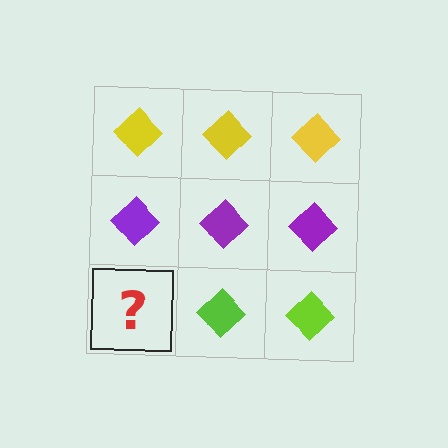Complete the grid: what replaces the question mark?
The question mark should be replaced with a lime diamond.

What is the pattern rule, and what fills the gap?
The rule is that each row has a consistent color. The gap should be filled with a lime diamond.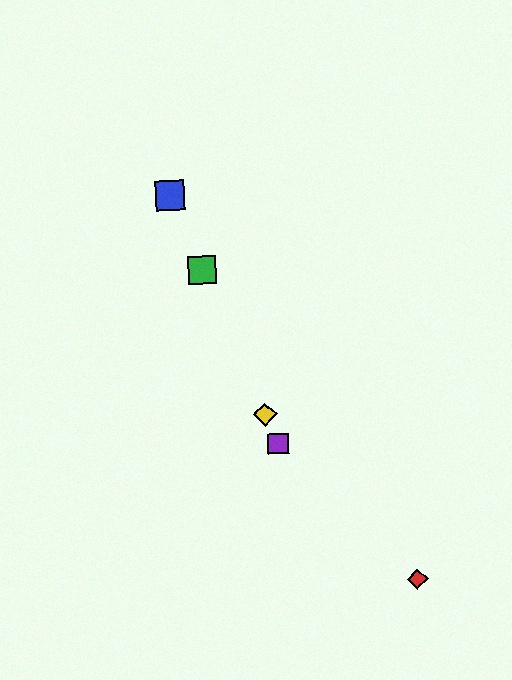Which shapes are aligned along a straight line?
The blue square, the green square, the yellow diamond, the purple square are aligned along a straight line.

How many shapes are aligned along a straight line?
4 shapes (the blue square, the green square, the yellow diamond, the purple square) are aligned along a straight line.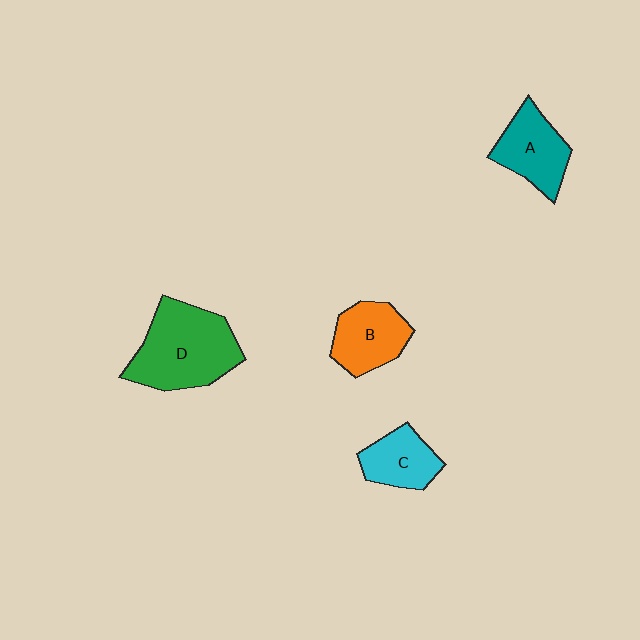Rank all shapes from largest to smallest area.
From largest to smallest: D (green), A (teal), B (orange), C (cyan).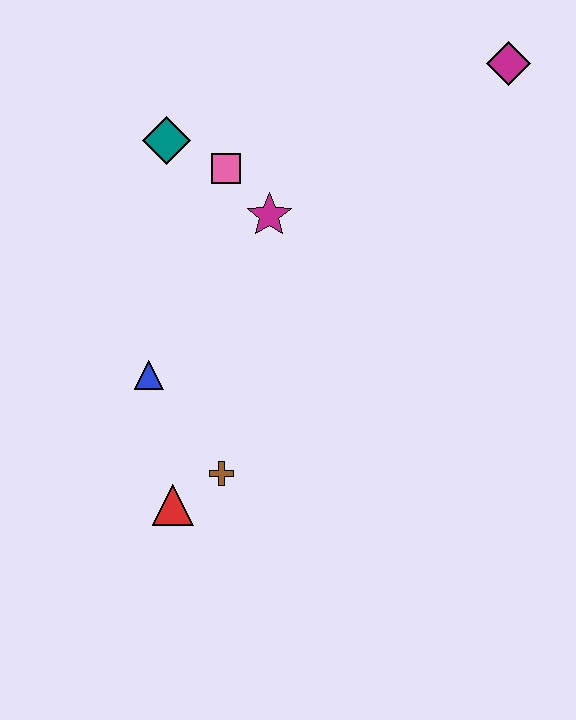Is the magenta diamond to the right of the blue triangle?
Yes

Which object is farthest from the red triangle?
The magenta diamond is farthest from the red triangle.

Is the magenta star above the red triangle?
Yes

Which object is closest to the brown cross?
The red triangle is closest to the brown cross.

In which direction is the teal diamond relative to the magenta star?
The teal diamond is to the left of the magenta star.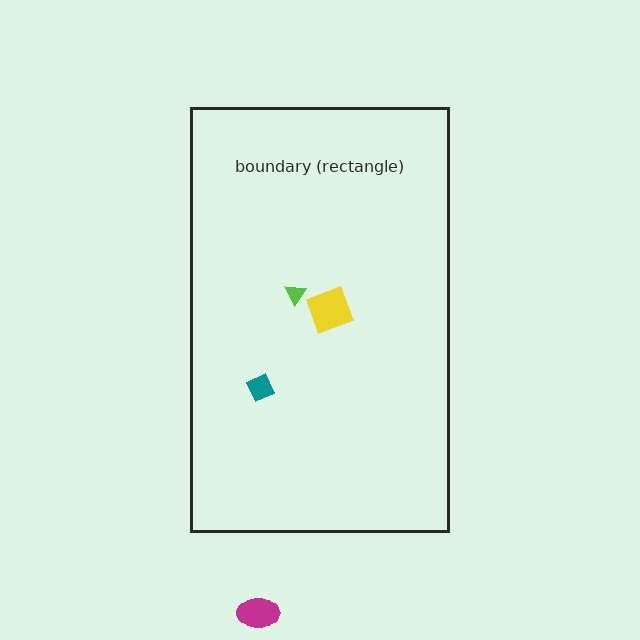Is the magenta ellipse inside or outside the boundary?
Outside.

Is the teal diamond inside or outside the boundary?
Inside.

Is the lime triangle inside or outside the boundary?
Inside.